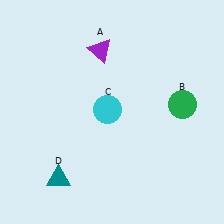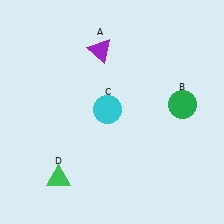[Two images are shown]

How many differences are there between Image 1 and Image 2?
There is 1 difference between the two images.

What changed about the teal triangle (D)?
In Image 1, D is teal. In Image 2, it changed to green.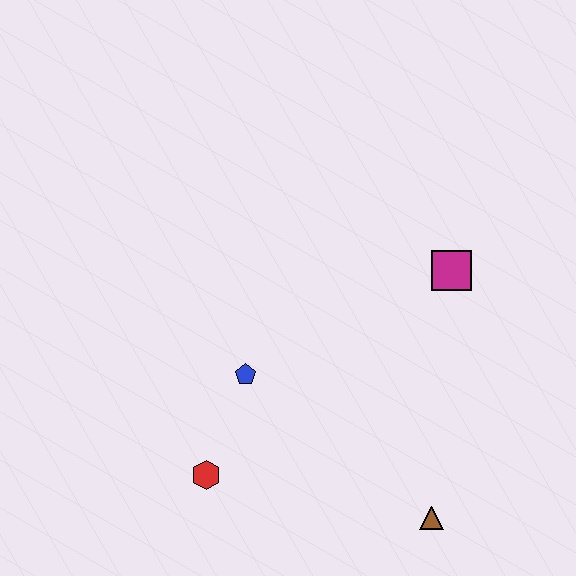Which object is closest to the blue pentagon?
The red hexagon is closest to the blue pentagon.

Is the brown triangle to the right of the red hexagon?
Yes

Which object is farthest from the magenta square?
The red hexagon is farthest from the magenta square.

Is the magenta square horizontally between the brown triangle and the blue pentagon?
No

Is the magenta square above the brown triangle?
Yes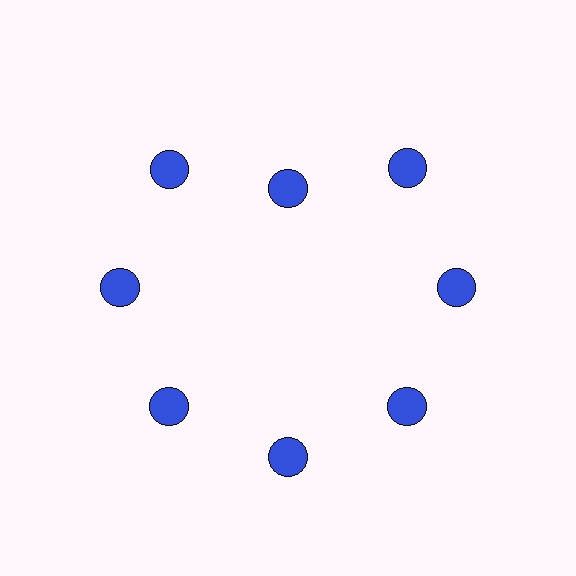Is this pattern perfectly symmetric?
No. The 8 blue circles are arranged in a ring, but one element near the 12 o'clock position is pulled inward toward the center, breaking the 8-fold rotational symmetry.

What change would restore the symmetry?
The symmetry would be restored by moving it outward, back onto the ring so that all 8 circles sit at equal angles and equal distance from the center.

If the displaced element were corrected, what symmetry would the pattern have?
It would have 8-fold rotational symmetry — the pattern would map onto itself every 45 degrees.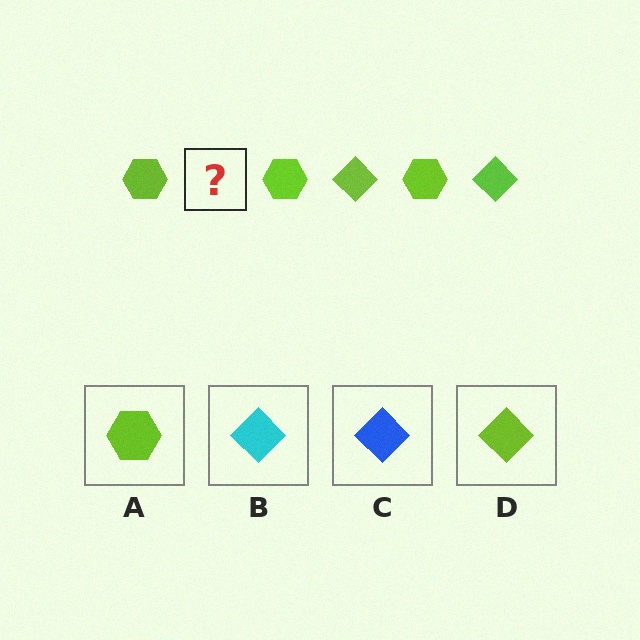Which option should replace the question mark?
Option D.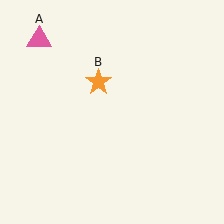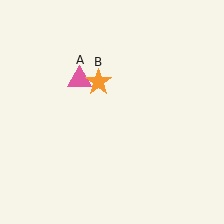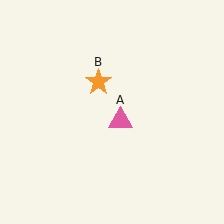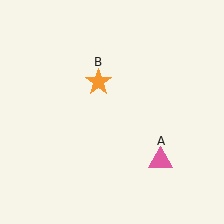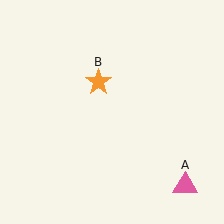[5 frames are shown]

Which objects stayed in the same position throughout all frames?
Orange star (object B) remained stationary.